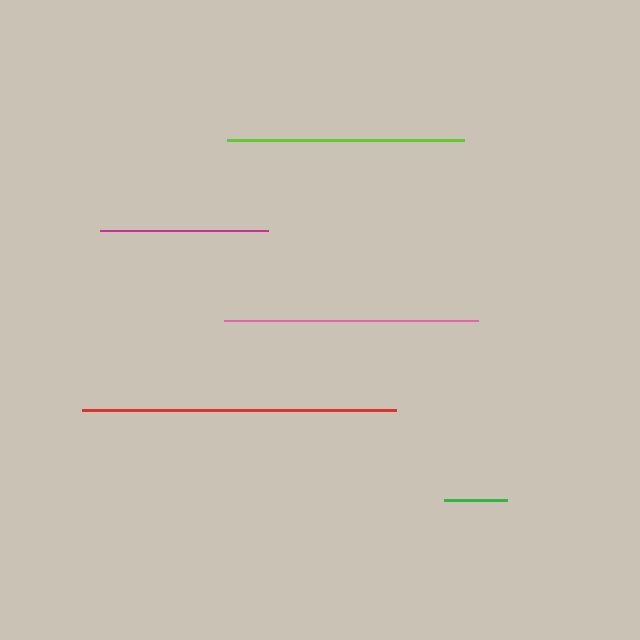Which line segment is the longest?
The red line is the longest at approximately 313 pixels.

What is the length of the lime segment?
The lime segment is approximately 237 pixels long.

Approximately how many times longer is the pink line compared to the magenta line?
The pink line is approximately 1.5 times the length of the magenta line.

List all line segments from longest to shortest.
From longest to shortest: red, pink, lime, magenta, green.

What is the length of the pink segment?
The pink segment is approximately 254 pixels long.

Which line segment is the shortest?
The green line is the shortest at approximately 62 pixels.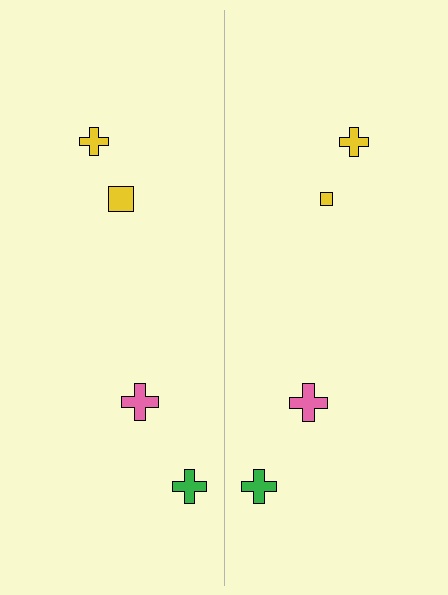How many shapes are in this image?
There are 8 shapes in this image.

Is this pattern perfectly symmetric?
No, the pattern is not perfectly symmetric. The yellow square on the right side has a different size than its mirror counterpart.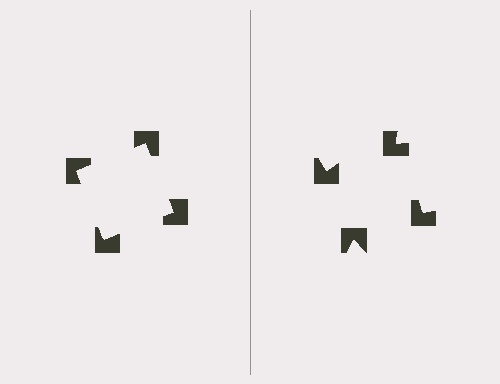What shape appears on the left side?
An illusory square.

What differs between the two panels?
The notched squares are positioned identically on both sides; only the wedge orientations differ. On the left they align to a square; on the right they are misaligned.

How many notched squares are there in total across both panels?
8 — 4 on each side.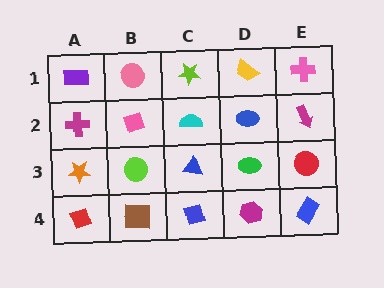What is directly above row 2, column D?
A yellow trapezoid.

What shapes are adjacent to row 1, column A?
A magenta cross (row 2, column A), a pink circle (row 1, column B).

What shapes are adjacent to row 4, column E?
A red circle (row 3, column E), a magenta hexagon (row 4, column D).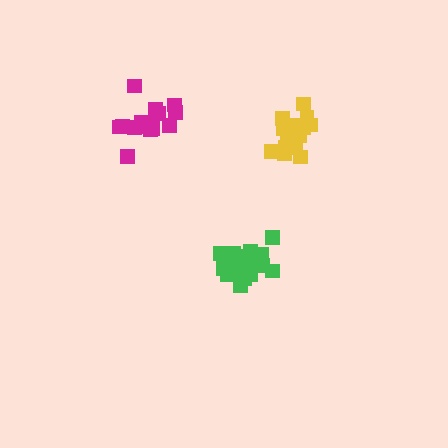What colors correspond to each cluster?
The clusters are colored: yellow, green, magenta.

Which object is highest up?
The magenta cluster is topmost.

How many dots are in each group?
Group 1: 17 dots, Group 2: 18 dots, Group 3: 15 dots (50 total).